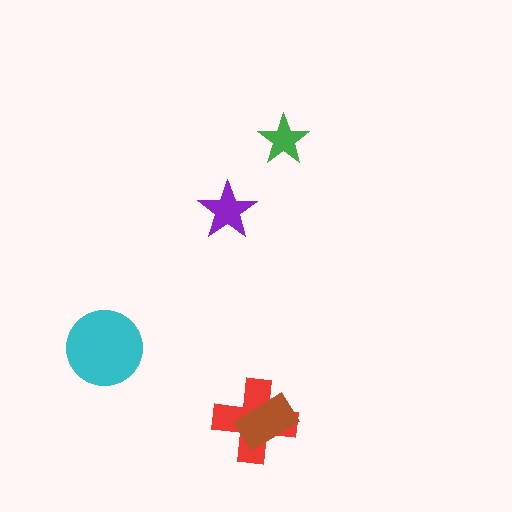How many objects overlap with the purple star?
0 objects overlap with the purple star.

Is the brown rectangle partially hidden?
No, no other shape covers it.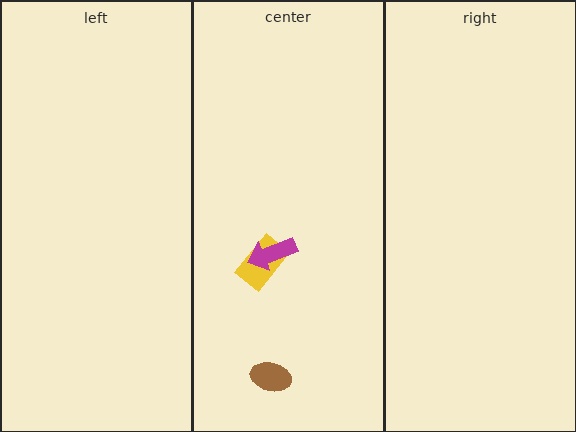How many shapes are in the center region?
3.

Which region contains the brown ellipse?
The center region.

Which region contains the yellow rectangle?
The center region.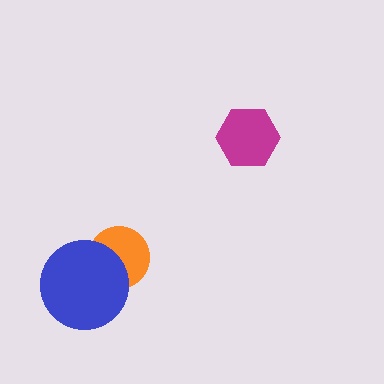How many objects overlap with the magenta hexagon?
0 objects overlap with the magenta hexagon.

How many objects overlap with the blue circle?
1 object overlaps with the blue circle.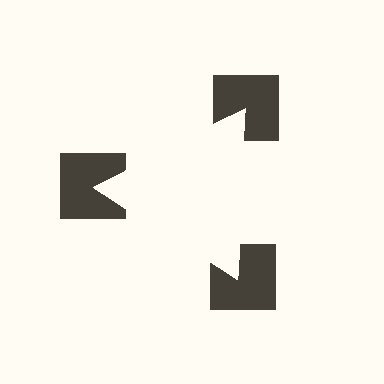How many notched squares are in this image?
There are 3 — one at each vertex of the illusory triangle.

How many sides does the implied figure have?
3 sides.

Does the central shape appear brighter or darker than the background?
It typically appears slightly brighter than the background, even though no actual brightness change is drawn.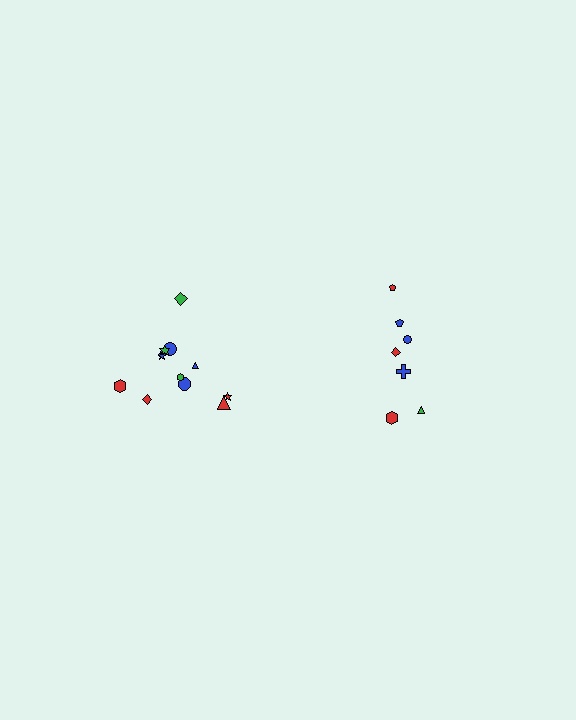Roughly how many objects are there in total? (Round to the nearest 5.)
Roughly 20 objects in total.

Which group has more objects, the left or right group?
The left group.